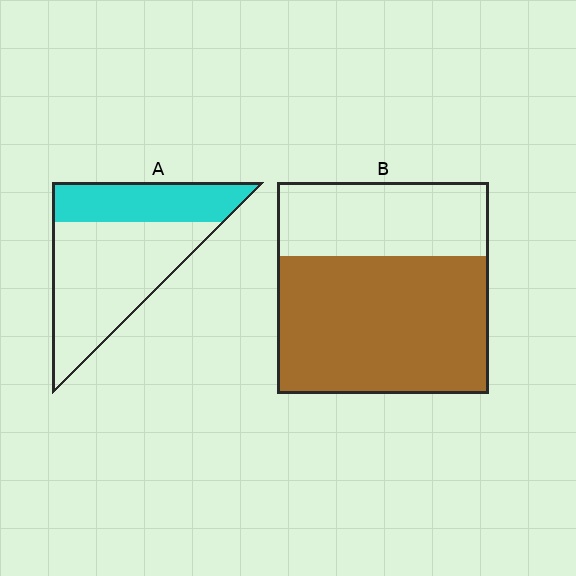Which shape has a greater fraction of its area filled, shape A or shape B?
Shape B.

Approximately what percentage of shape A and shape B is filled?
A is approximately 35% and B is approximately 65%.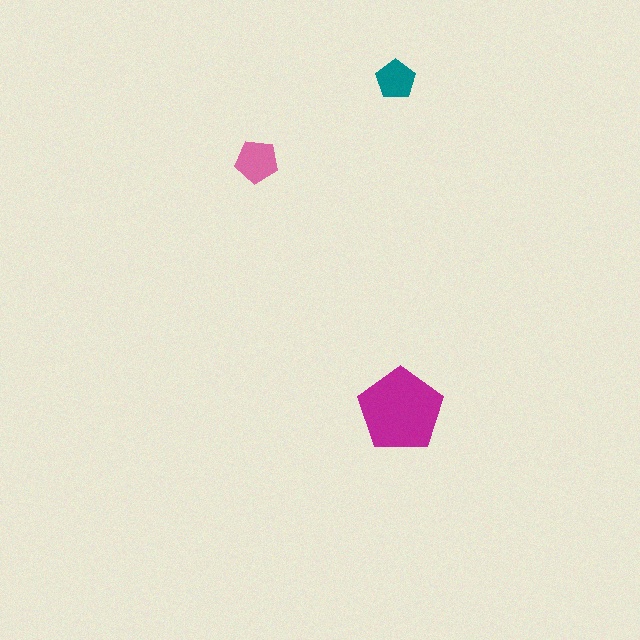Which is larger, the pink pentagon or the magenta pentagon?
The magenta one.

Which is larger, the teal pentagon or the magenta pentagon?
The magenta one.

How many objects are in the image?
There are 3 objects in the image.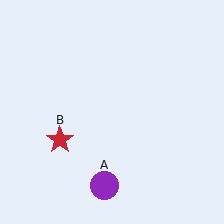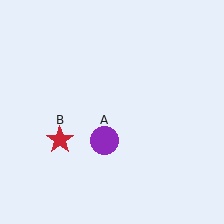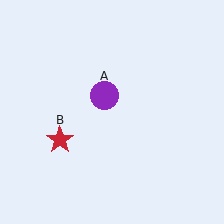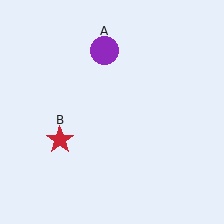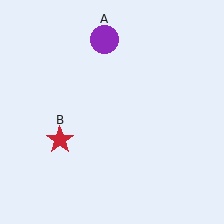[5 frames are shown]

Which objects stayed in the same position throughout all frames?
Red star (object B) remained stationary.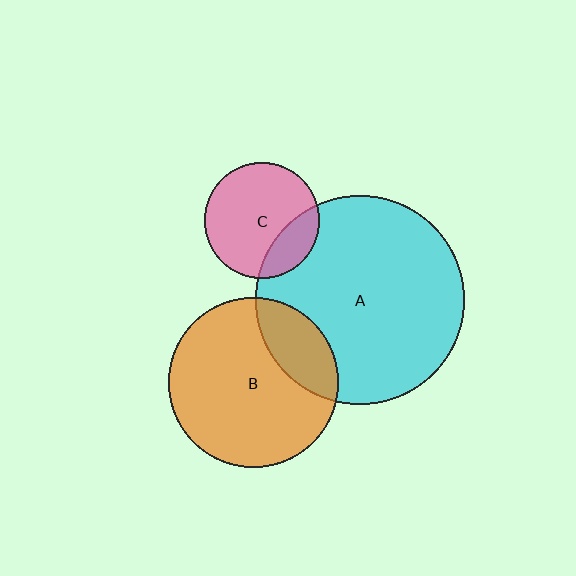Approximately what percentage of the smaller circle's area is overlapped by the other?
Approximately 20%.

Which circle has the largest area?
Circle A (cyan).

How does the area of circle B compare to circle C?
Approximately 2.1 times.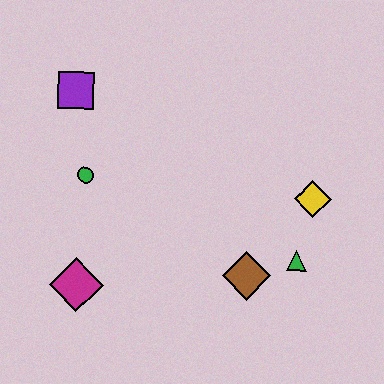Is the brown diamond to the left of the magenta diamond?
No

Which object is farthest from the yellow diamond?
The purple square is farthest from the yellow diamond.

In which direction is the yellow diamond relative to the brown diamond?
The yellow diamond is above the brown diamond.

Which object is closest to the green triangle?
The brown diamond is closest to the green triangle.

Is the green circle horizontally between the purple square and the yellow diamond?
Yes